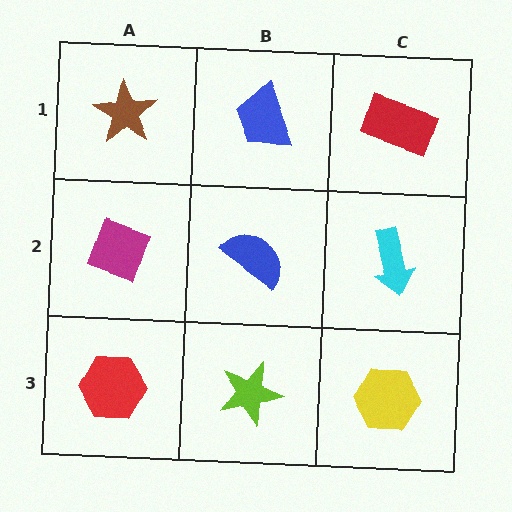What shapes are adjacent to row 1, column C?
A cyan arrow (row 2, column C), a blue trapezoid (row 1, column B).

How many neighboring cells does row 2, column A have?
3.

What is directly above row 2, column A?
A brown star.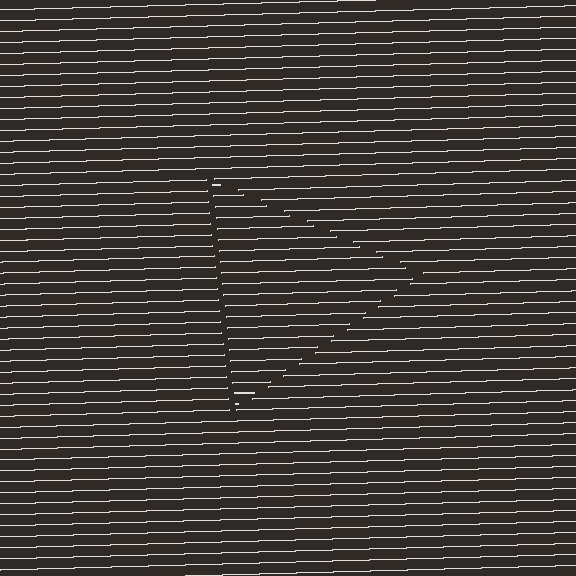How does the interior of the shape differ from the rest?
The interior of the shape contains the same grating, shifted by half a period — the contour is defined by the phase discontinuity where line-ends from the inner and outer gratings abut.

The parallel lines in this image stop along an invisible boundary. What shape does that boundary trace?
An illusory triangle. The interior of the shape contains the same grating, shifted by half a period — the contour is defined by the phase discontinuity where line-ends from the inner and outer gratings abut.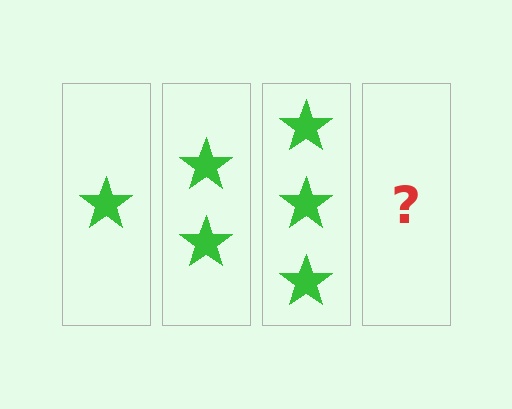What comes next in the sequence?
The next element should be 4 stars.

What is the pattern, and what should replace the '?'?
The pattern is that each step adds one more star. The '?' should be 4 stars.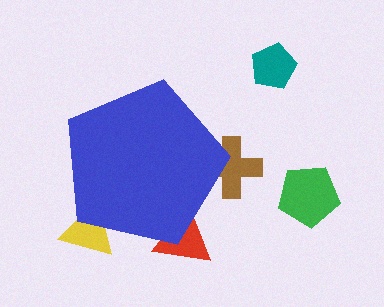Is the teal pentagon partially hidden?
No, the teal pentagon is fully visible.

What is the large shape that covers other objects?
A blue pentagon.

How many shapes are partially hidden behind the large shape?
3 shapes are partially hidden.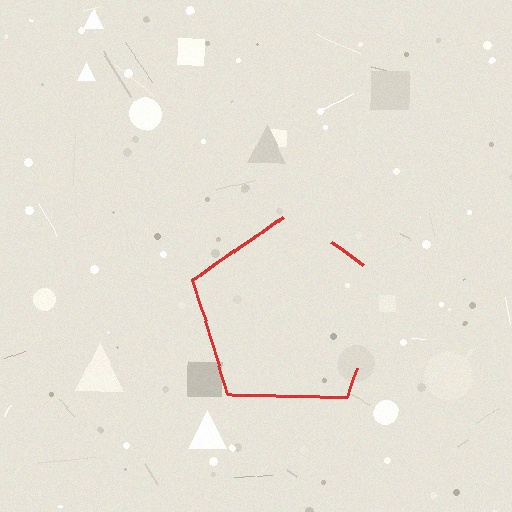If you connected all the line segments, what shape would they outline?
They would outline a pentagon.